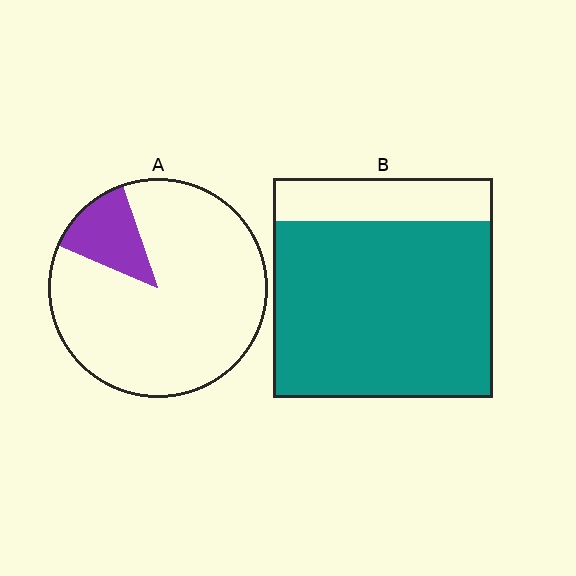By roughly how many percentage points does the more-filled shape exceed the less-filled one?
By roughly 65 percentage points (B over A).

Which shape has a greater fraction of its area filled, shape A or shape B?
Shape B.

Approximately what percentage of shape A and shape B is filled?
A is approximately 15% and B is approximately 80%.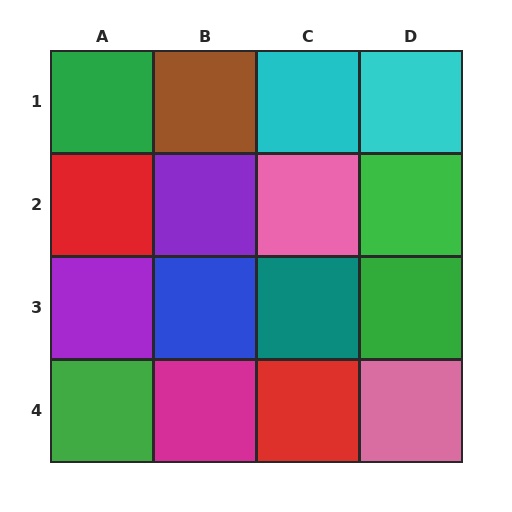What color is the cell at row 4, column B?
Magenta.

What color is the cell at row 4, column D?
Pink.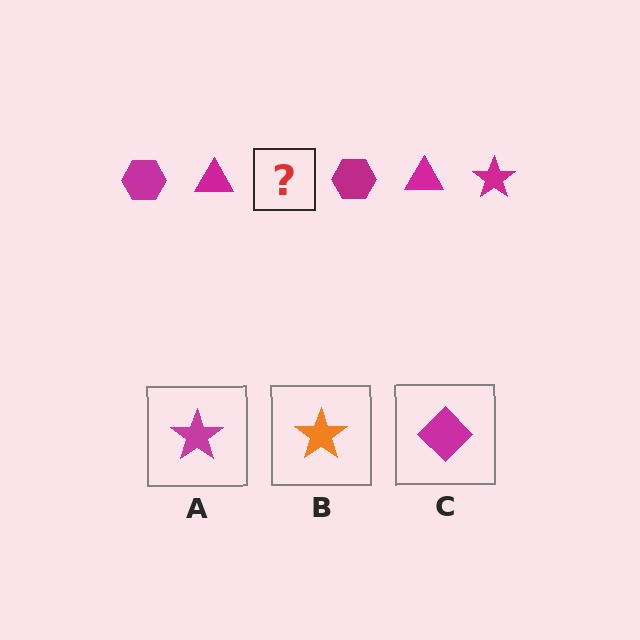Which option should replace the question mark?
Option A.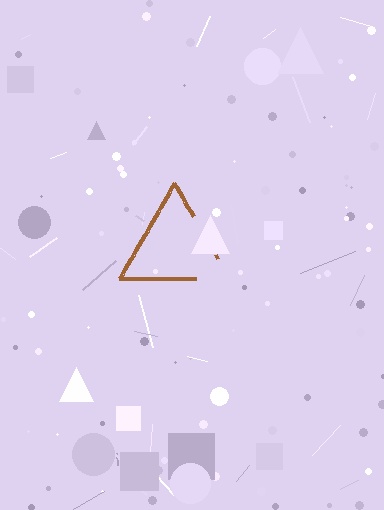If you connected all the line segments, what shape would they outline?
They would outline a triangle.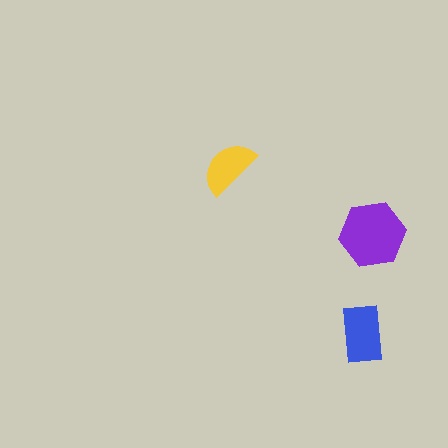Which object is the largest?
The purple hexagon.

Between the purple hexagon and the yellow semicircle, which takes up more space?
The purple hexagon.